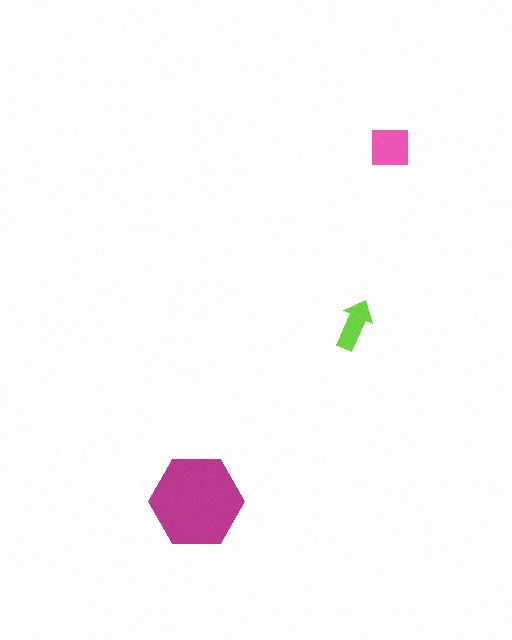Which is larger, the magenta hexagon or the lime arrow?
The magenta hexagon.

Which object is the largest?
The magenta hexagon.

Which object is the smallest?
The lime arrow.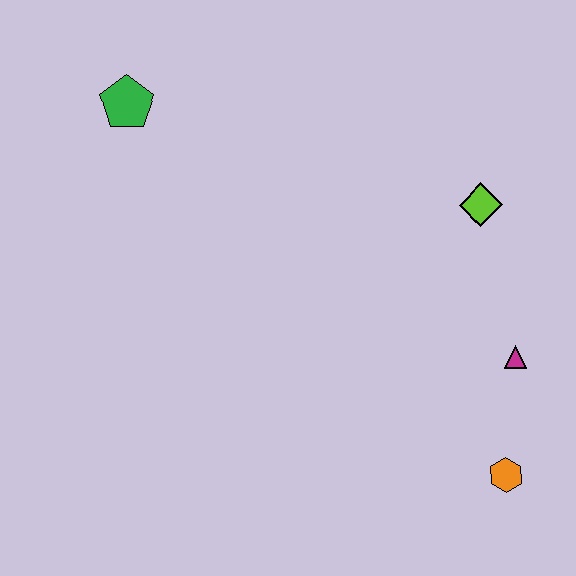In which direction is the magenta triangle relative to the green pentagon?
The magenta triangle is to the right of the green pentagon.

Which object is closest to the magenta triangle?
The orange hexagon is closest to the magenta triangle.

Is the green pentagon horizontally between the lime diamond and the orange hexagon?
No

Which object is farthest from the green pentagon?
The orange hexagon is farthest from the green pentagon.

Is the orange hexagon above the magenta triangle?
No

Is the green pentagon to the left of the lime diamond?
Yes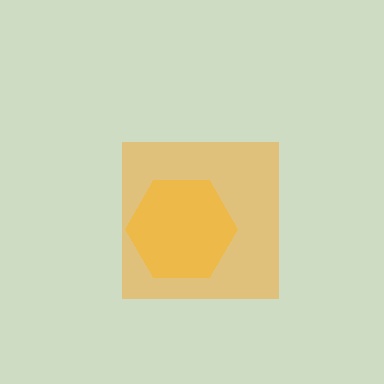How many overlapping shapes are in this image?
There are 2 overlapping shapes in the image.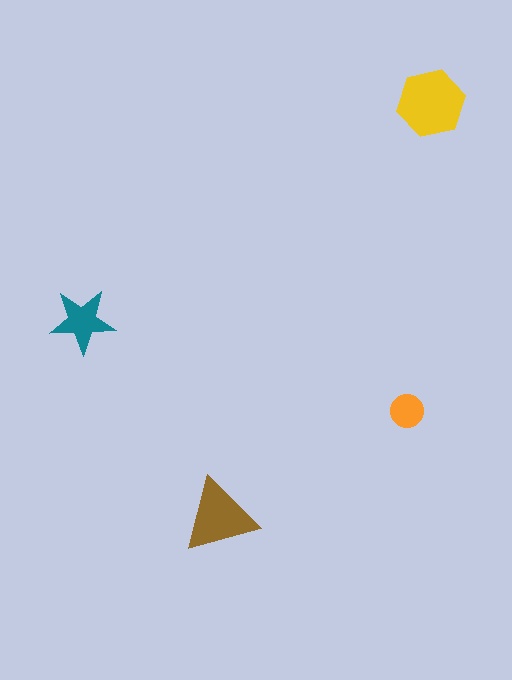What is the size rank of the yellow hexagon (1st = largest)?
1st.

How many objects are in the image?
There are 4 objects in the image.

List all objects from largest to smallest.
The yellow hexagon, the brown triangle, the teal star, the orange circle.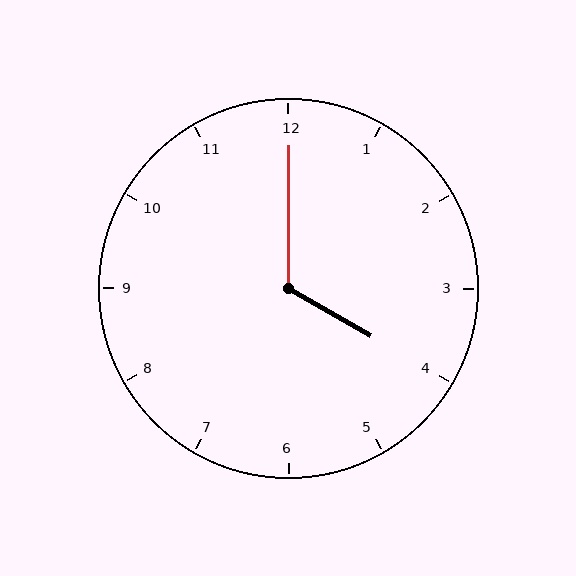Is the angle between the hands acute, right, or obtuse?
It is obtuse.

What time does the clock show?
4:00.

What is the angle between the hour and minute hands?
Approximately 120 degrees.